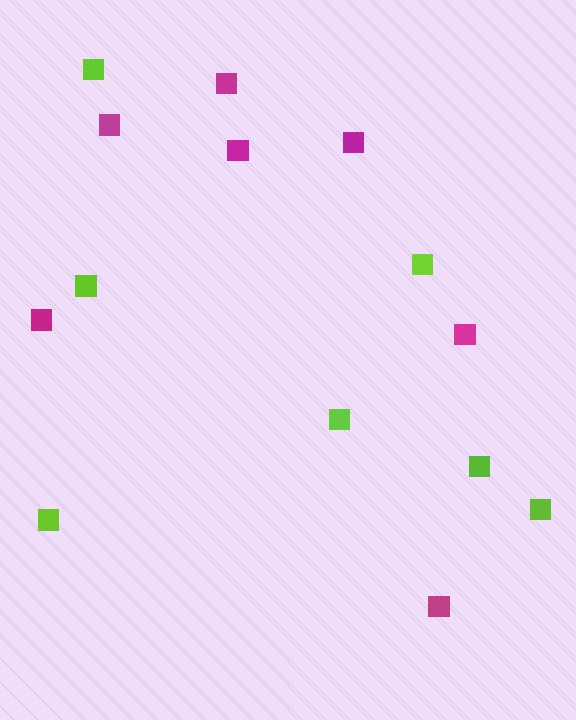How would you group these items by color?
There are 2 groups: one group of magenta squares (7) and one group of lime squares (7).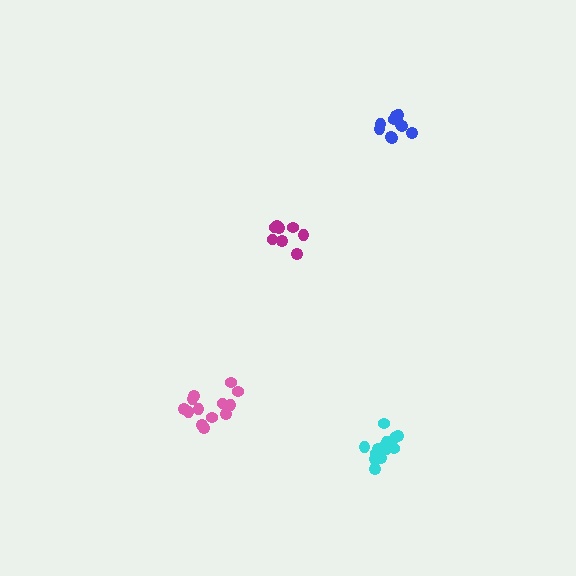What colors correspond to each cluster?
The clusters are colored: blue, pink, cyan, magenta.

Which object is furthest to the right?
The blue cluster is rightmost.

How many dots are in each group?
Group 1: 10 dots, Group 2: 13 dots, Group 3: 13 dots, Group 4: 8 dots (44 total).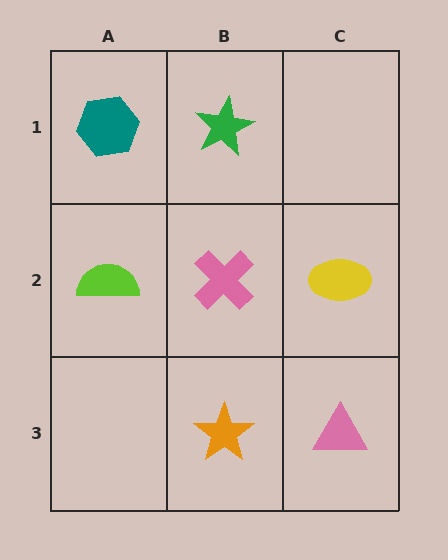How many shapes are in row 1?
2 shapes.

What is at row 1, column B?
A green star.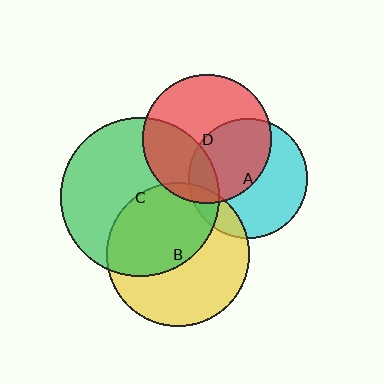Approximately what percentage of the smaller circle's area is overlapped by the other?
Approximately 15%.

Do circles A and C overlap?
Yes.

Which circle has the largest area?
Circle C (green).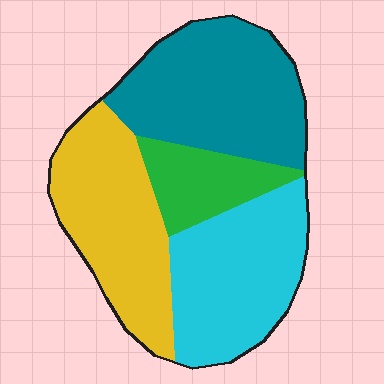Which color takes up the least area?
Green, at roughly 10%.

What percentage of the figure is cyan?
Cyan covers around 30% of the figure.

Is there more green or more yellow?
Yellow.